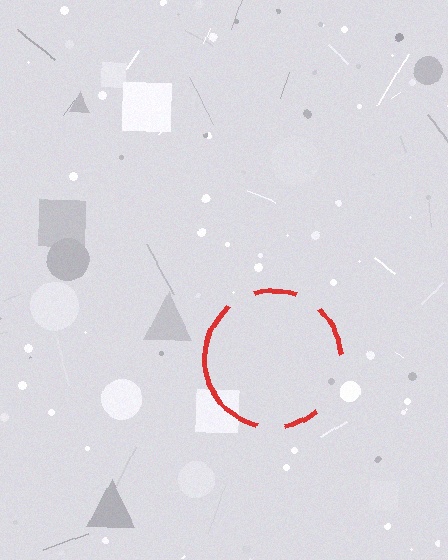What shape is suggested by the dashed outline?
The dashed outline suggests a circle.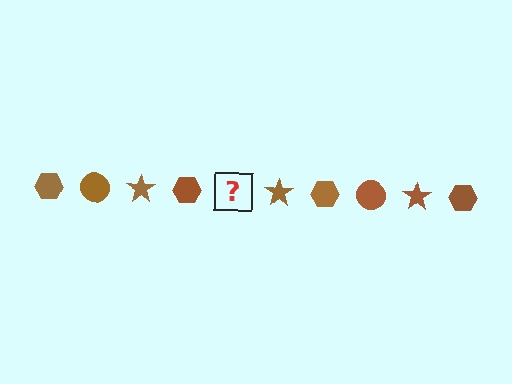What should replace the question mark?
The question mark should be replaced with a brown circle.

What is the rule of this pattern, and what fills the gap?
The rule is that the pattern cycles through hexagon, circle, star shapes in brown. The gap should be filled with a brown circle.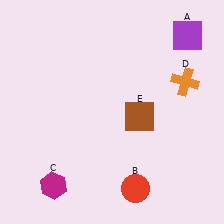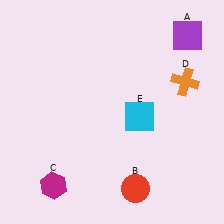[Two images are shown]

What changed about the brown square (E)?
In Image 1, E is brown. In Image 2, it changed to cyan.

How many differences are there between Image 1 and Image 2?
There is 1 difference between the two images.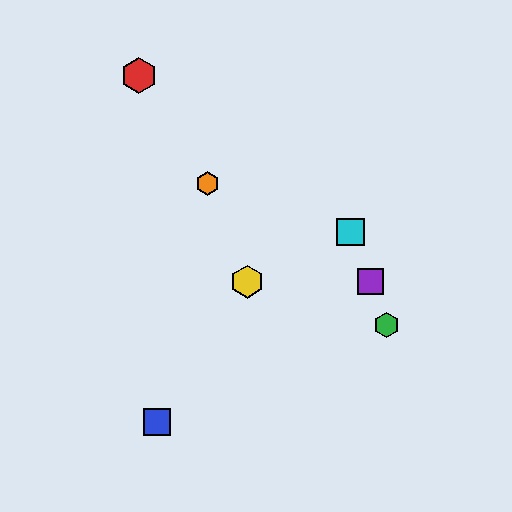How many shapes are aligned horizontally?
2 shapes (the yellow hexagon, the purple square) are aligned horizontally.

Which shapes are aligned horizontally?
The yellow hexagon, the purple square are aligned horizontally.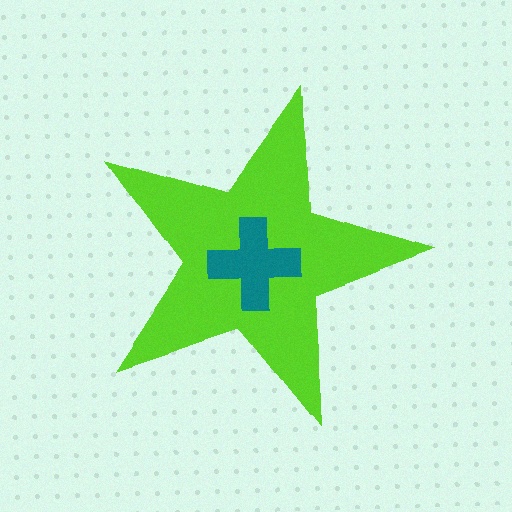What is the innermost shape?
The teal cross.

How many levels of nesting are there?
2.